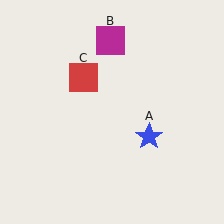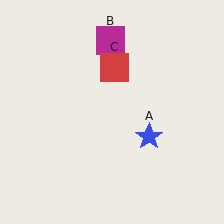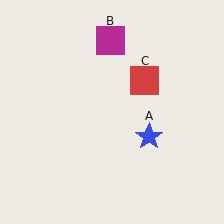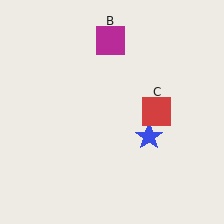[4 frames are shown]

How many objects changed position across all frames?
1 object changed position: red square (object C).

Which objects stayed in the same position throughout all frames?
Blue star (object A) and magenta square (object B) remained stationary.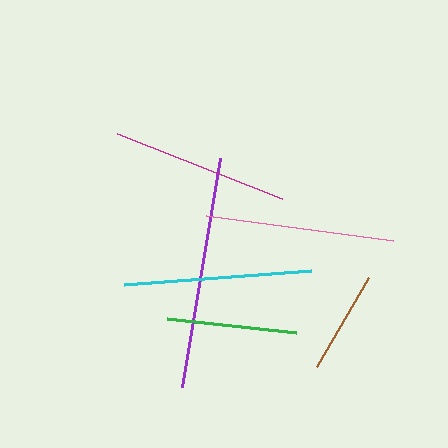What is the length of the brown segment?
The brown segment is approximately 103 pixels long.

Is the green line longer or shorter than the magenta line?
The magenta line is longer than the green line.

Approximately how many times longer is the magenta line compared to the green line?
The magenta line is approximately 1.4 times the length of the green line.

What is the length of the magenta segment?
The magenta segment is approximately 177 pixels long.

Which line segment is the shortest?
The brown line is the shortest at approximately 103 pixels.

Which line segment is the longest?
The purple line is the longest at approximately 233 pixels.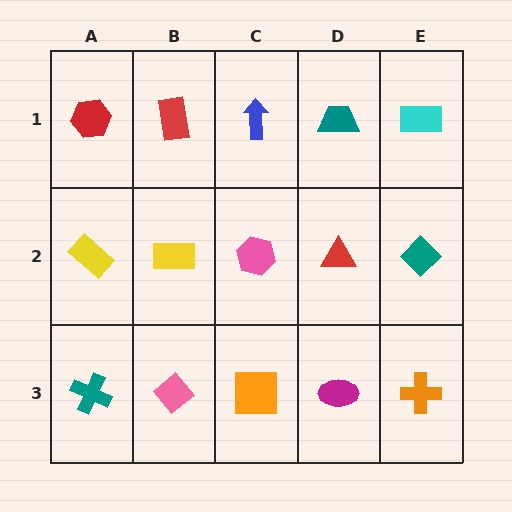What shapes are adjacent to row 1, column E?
A teal diamond (row 2, column E), a teal trapezoid (row 1, column D).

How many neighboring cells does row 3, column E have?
2.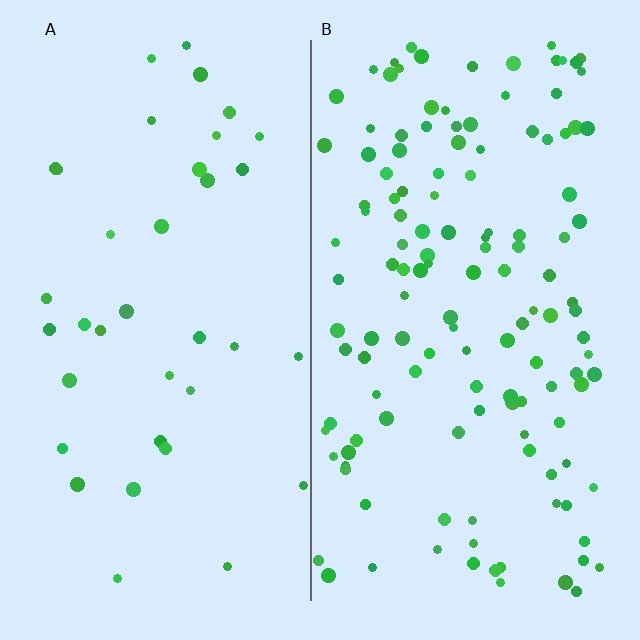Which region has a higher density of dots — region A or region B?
B (the right).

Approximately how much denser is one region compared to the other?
Approximately 3.6× — region B over region A.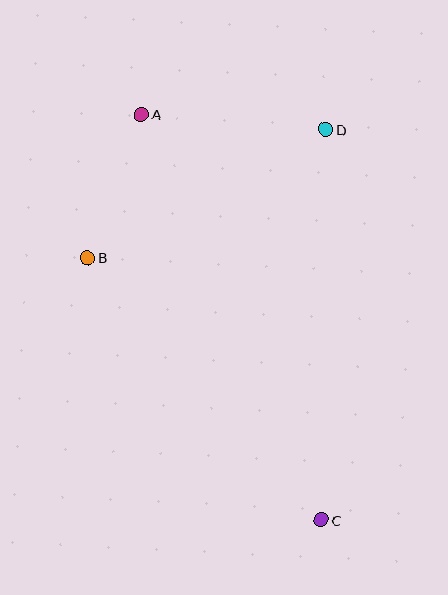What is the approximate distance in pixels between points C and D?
The distance between C and D is approximately 390 pixels.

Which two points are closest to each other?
Points A and B are closest to each other.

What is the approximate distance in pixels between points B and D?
The distance between B and D is approximately 271 pixels.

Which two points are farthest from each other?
Points A and C are farthest from each other.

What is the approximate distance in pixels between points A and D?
The distance between A and D is approximately 185 pixels.